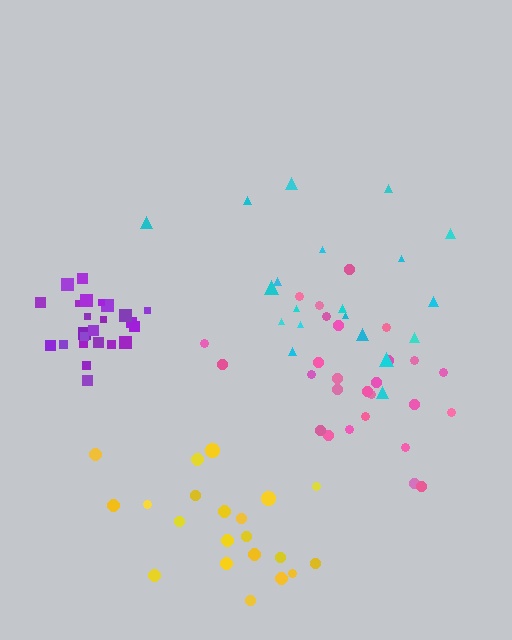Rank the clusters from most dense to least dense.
purple, yellow, pink, cyan.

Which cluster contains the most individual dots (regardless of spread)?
Pink (27).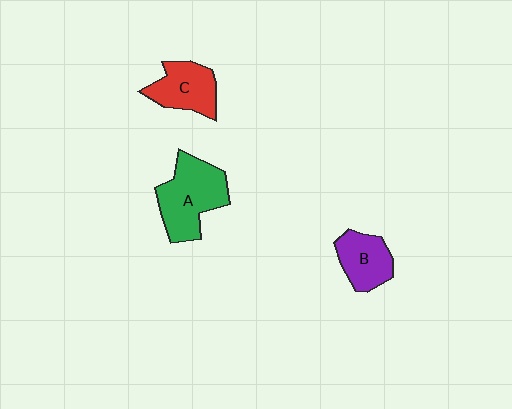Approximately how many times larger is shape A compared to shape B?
Approximately 1.6 times.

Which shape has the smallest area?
Shape B (purple).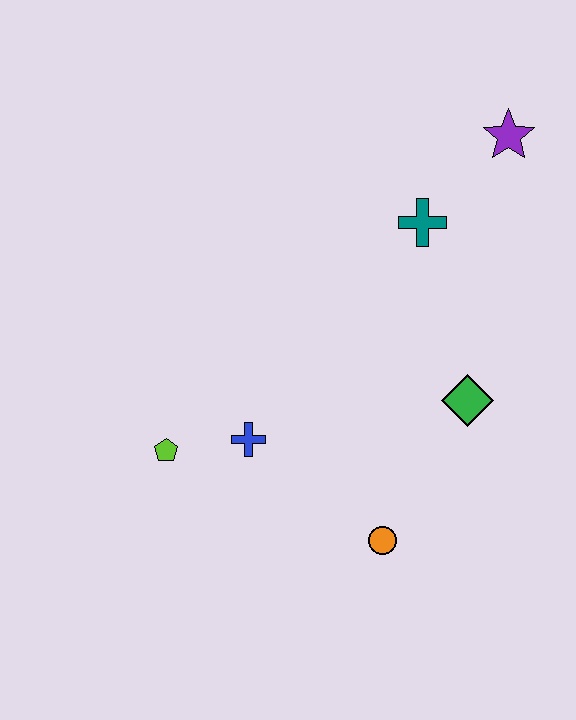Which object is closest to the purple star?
The teal cross is closest to the purple star.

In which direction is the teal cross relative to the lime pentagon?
The teal cross is to the right of the lime pentagon.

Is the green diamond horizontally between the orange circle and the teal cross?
No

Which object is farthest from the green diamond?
The lime pentagon is farthest from the green diamond.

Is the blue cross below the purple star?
Yes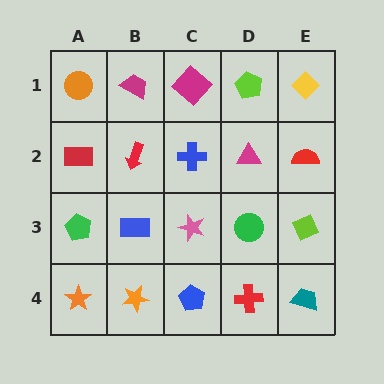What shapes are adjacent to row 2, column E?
A yellow diamond (row 1, column E), a lime diamond (row 3, column E), a magenta triangle (row 2, column D).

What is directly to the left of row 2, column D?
A blue cross.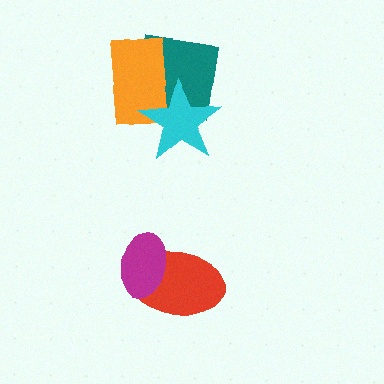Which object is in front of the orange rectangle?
The cyan star is in front of the orange rectangle.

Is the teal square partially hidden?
Yes, it is partially covered by another shape.